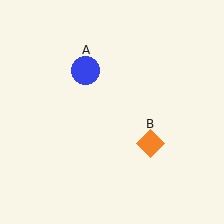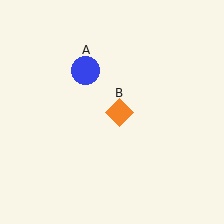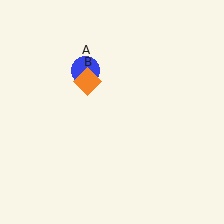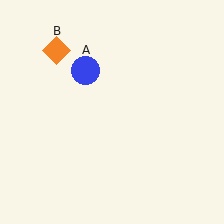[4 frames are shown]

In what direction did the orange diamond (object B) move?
The orange diamond (object B) moved up and to the left.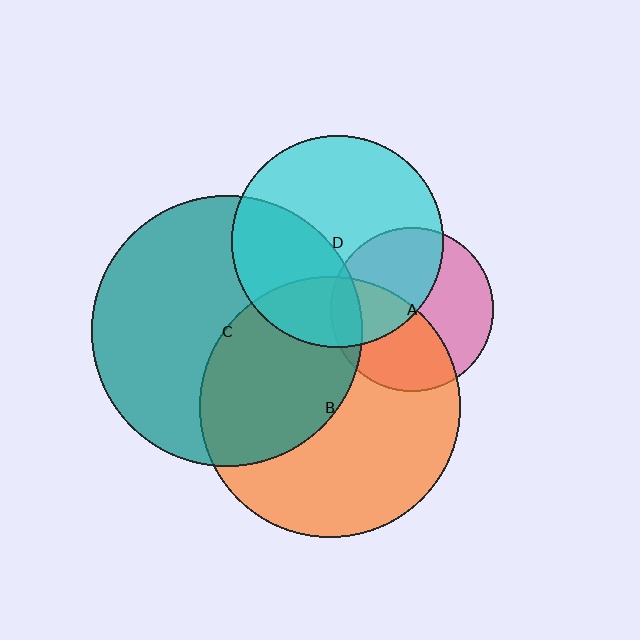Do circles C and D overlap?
Yes.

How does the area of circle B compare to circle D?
Approximately 1.5 times.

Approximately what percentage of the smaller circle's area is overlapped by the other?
Approximately 40%.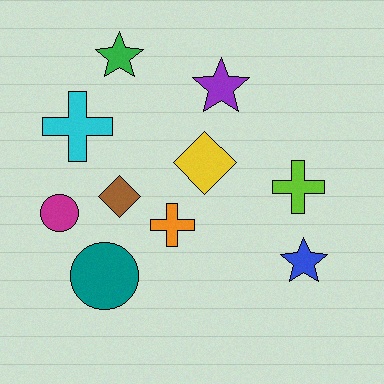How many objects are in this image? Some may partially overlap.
There are 10 objects.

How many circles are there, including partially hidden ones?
There are 2 circles.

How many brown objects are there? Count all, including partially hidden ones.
There is 1 brown object.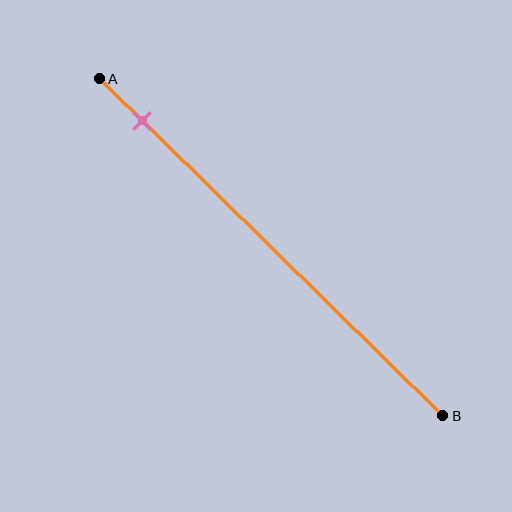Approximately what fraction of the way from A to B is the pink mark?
The pink mark is approximately 10% of the way from A to B.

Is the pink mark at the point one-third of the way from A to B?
No, the mark is at about 10% from A, not at the 33% one-third point.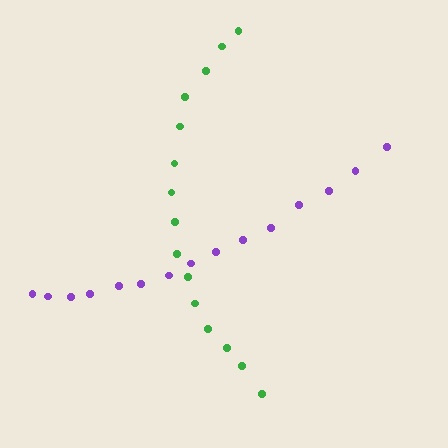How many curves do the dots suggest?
There are 2 distinct paths.